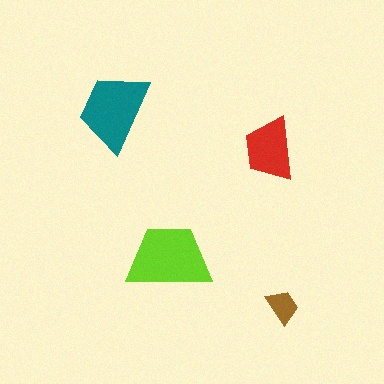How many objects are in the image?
There are 4 objects in the image.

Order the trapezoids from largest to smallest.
the lime one, the teal one, the red one, the brown one.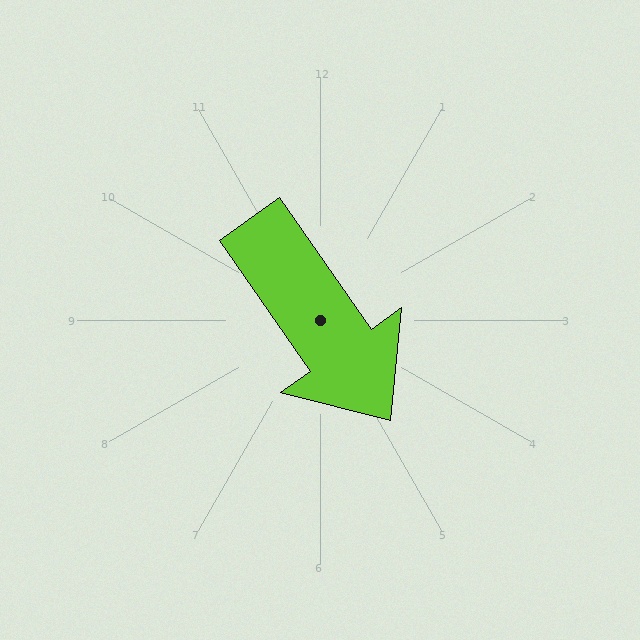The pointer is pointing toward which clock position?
Roughly 5 o'clock.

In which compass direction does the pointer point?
Southeast.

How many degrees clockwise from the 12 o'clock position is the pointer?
Approximately 145 degrees.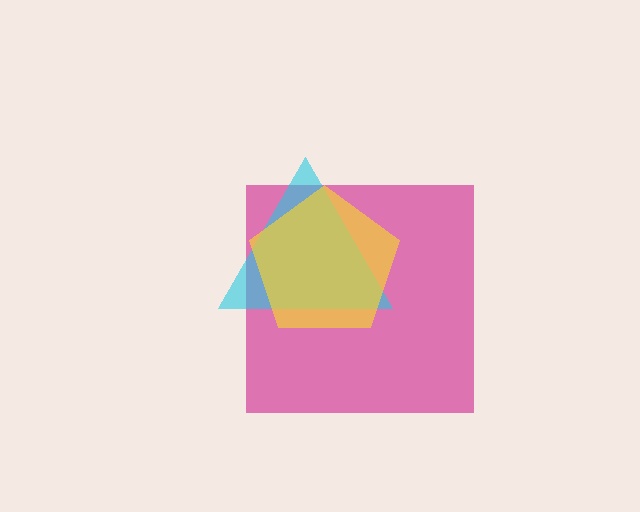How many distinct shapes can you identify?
There are 3 distinct shapes: a magenta square, a cyan triangle, a yellow pentagon.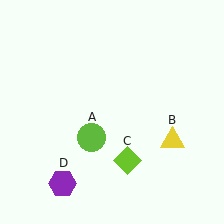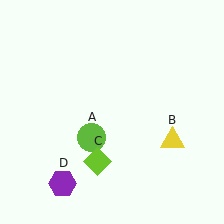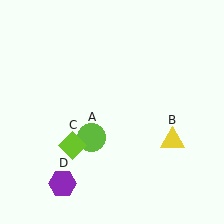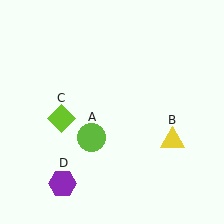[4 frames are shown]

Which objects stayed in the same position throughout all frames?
Lime circle (object A) and yellow triangle (object B) and purple hexagon (object D) remained stationary.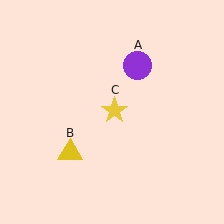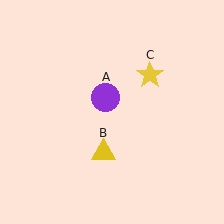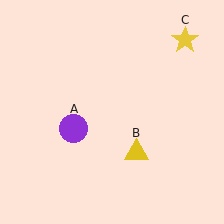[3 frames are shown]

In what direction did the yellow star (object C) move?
The yellow star (object C) moved up and to the right.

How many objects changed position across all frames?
3 objects changed position: purple circle (object A), yellow triangle (object B), yellow star (object C).